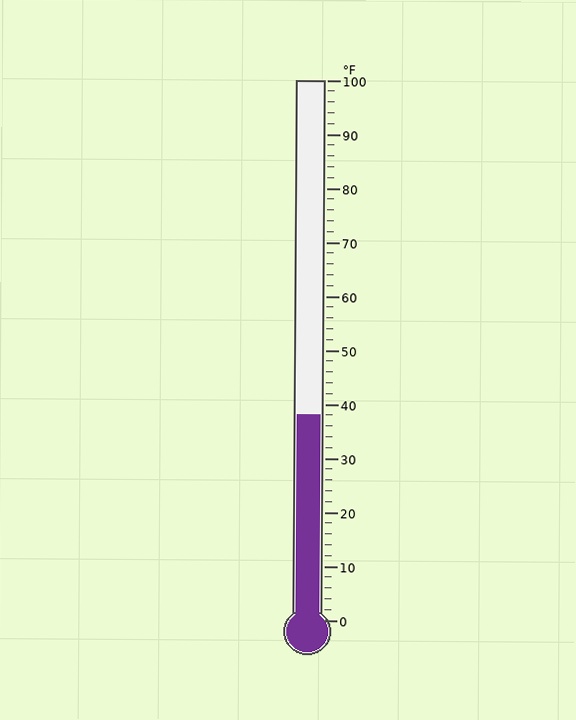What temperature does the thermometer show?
The thermometer shows approximately 38°F.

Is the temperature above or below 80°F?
The temperature is below 80°F.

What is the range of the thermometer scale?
The thermometer scale ranges from 0°F to 100°F.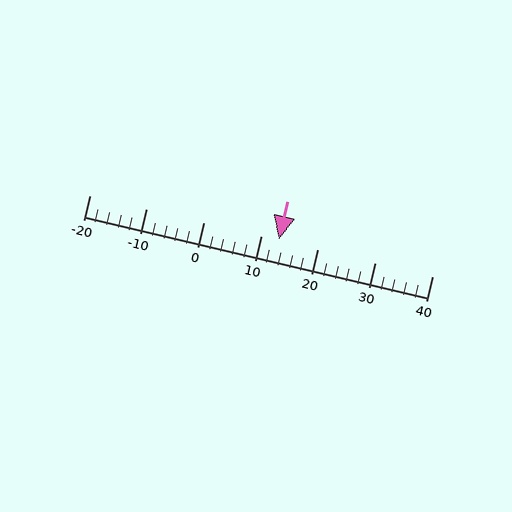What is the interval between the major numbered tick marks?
The major tick marks are spaced 10 units apart.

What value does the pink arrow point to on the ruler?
The pink arrow points to approximately 13.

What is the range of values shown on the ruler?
The ruler shows values from -20 to 40.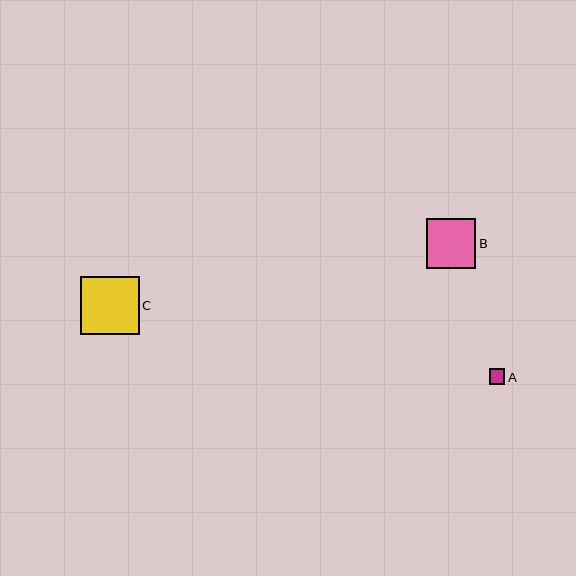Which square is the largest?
Square C is the largest with a size of approximately 59 pixels.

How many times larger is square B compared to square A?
Square B is approximately 3.1 times the size of square A.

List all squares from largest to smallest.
From largest to smallest: C, B, A.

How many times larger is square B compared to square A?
Square B is approximately 3.1 times the size of square A.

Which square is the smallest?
Square A is the smallest with a size of approximately 16 pixels.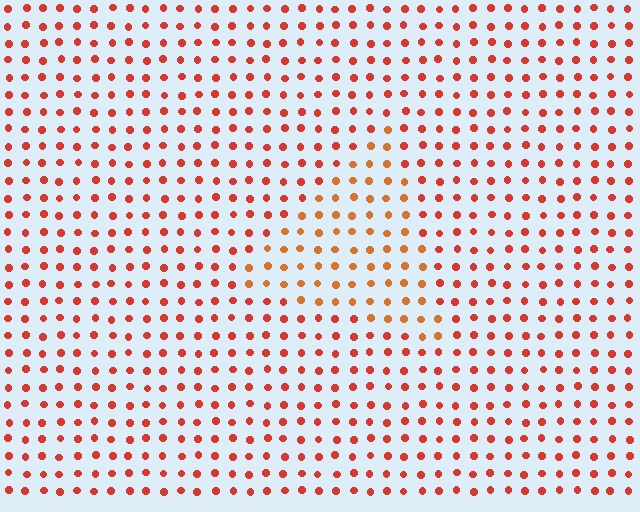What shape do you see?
I see a triangle.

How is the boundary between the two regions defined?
The boundary is defined purely by a slight shift in hue (about 22 degrees). Spacing, size, and orientation are identical on both sides.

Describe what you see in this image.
The image is filled with small red elements in a uniform arrangement. A triangle-shaped region is visible where the elements are tinted to a slightly different hue, forming a subtle color boundary.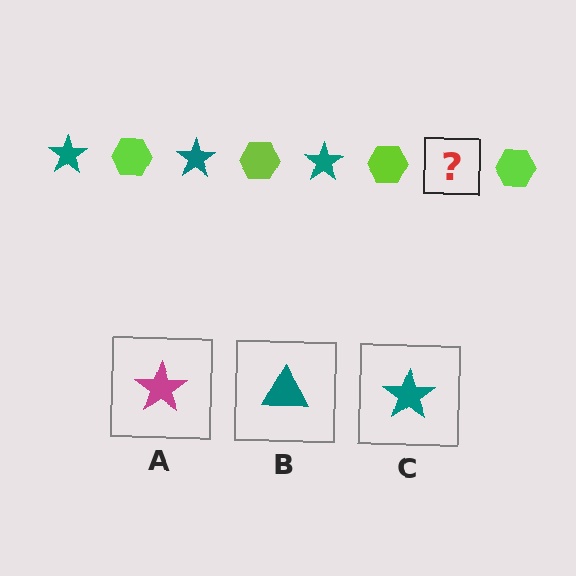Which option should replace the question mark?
Option C.